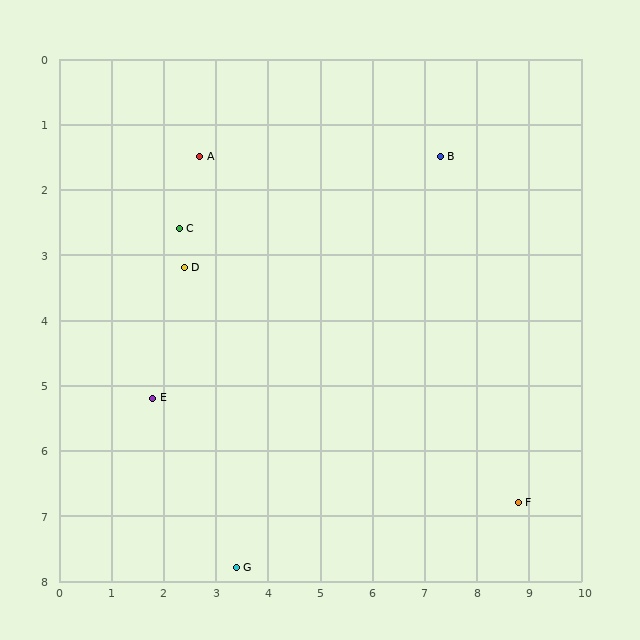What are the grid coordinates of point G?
Point G is at approximately (3.4, 7.8).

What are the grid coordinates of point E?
Point E is at approximately (1.8, 5.2).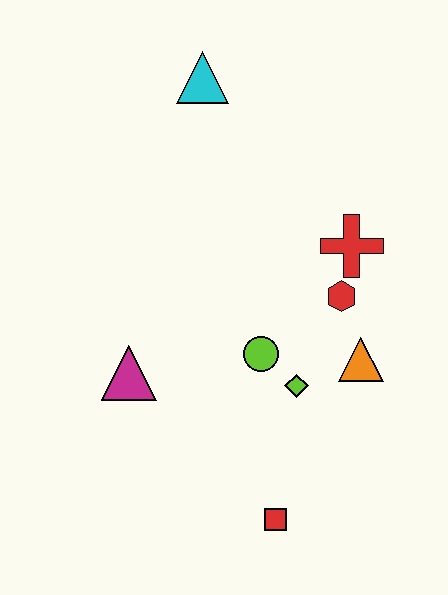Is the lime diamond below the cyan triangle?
Yes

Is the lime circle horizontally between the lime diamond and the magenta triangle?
Yes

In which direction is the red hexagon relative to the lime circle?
The red hexagon is to the right of the lime circle.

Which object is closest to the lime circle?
The lime diamond is closest to the lime circle.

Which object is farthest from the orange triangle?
The cyan triangle is farthest from the orange triangle.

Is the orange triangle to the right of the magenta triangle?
Yes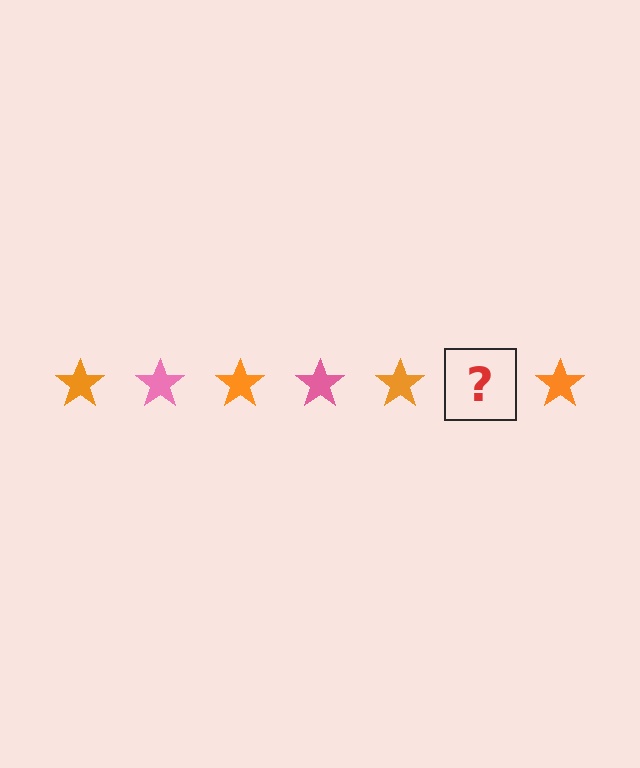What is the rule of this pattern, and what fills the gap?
The rule is that the pattern cycles through orange, pink stars. The gap should be filled with a pink star.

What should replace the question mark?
The question mark should be replaced with a pink star.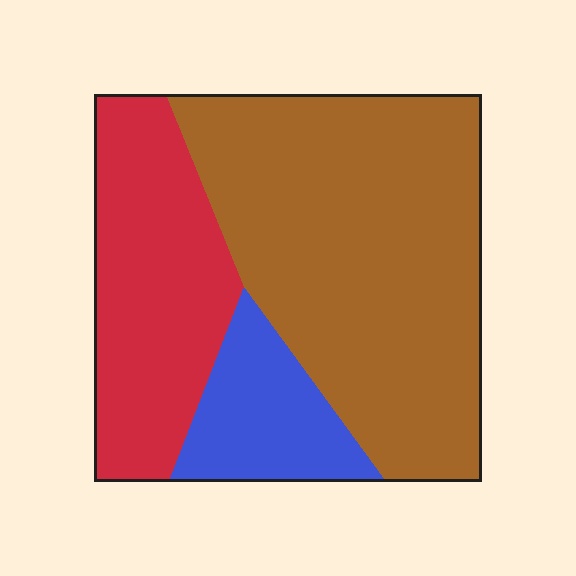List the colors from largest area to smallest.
From largest to smallest: brown, red, blue.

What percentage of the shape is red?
Red takes up about one quarter (1/4) of the shape.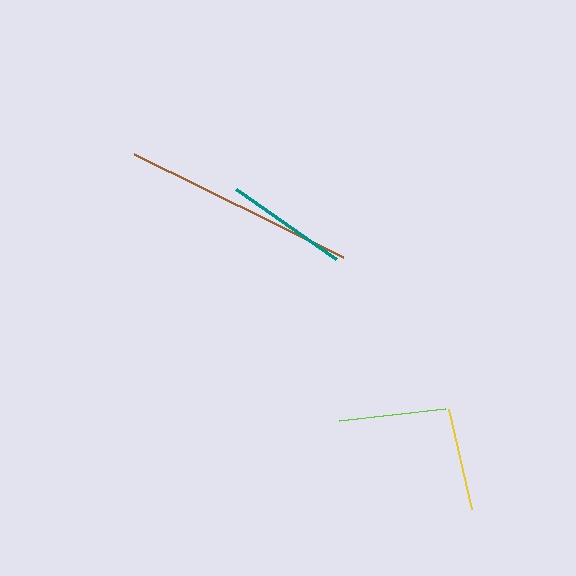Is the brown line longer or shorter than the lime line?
The brown line is longer than the lime line.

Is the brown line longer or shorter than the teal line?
The brown line is longer than the teal line.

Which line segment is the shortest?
The yellow line is the shortest at approximately 103 pixels.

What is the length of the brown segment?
The brown segment is approximately 233 pixels long.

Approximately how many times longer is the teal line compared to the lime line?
The teal line is approximately 1.1 times the length of the lime line.